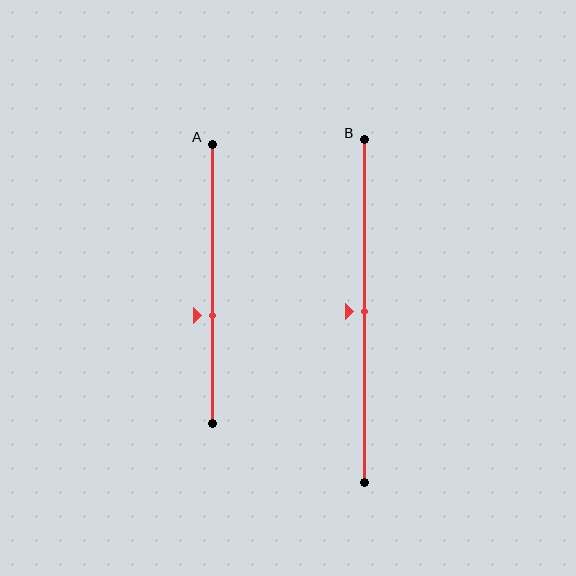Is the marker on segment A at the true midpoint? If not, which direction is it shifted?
No, the marker on segment A is shifted downward by about 11% of the segment length.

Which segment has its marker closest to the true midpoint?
Segment B has its marker closest to the true midpoint.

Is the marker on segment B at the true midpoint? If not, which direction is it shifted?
Yes, the marker on segment B is at the true midpoint.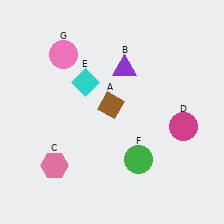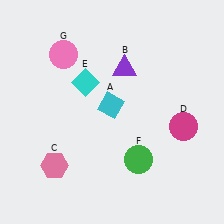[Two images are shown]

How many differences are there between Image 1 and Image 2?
There is 1 difference between the two images.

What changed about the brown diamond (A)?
In Image 1, A is brown. In Image 2, it changed to cyan.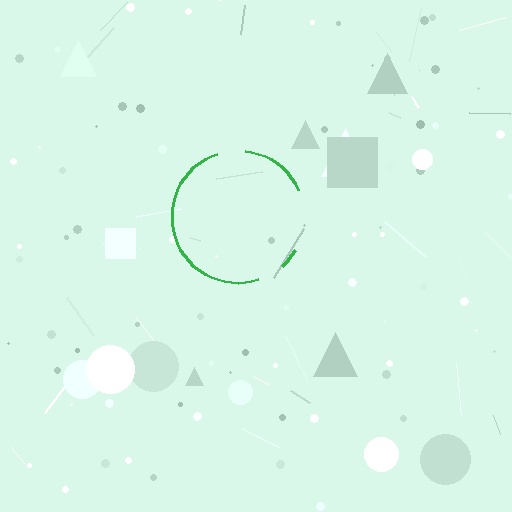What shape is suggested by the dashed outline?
The dashed outline suggests a circle.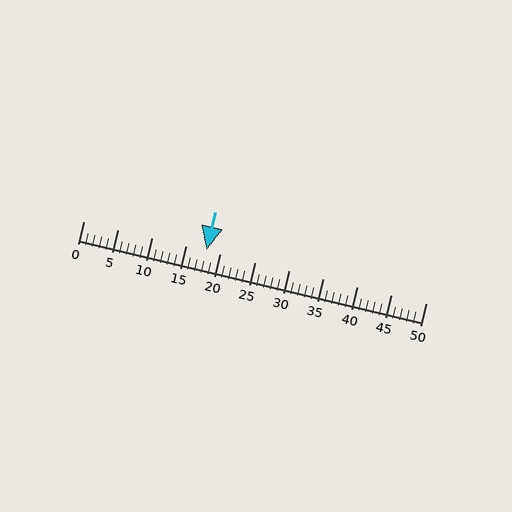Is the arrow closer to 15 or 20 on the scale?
The arrow is closer to 20.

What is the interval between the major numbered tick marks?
The major tick marks are spaced 5 units apart.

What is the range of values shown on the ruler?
The ruler shows values from 0 to 50.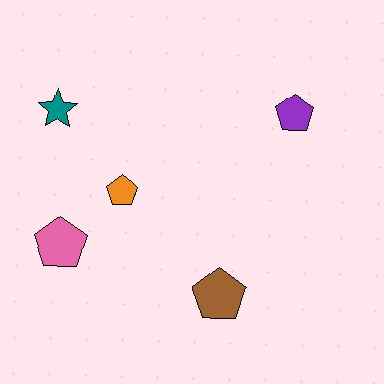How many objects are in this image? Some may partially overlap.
There are 5 objects.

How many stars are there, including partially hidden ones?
There is 1 star.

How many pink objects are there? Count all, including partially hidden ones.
There is 1 pink object.